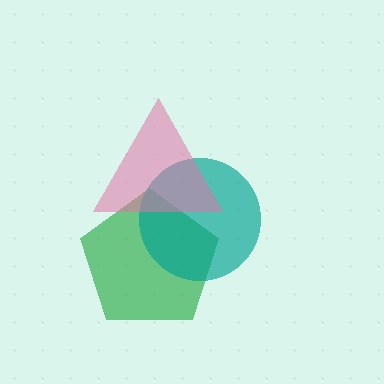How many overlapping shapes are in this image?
There are 3 overlapping shapes in the image.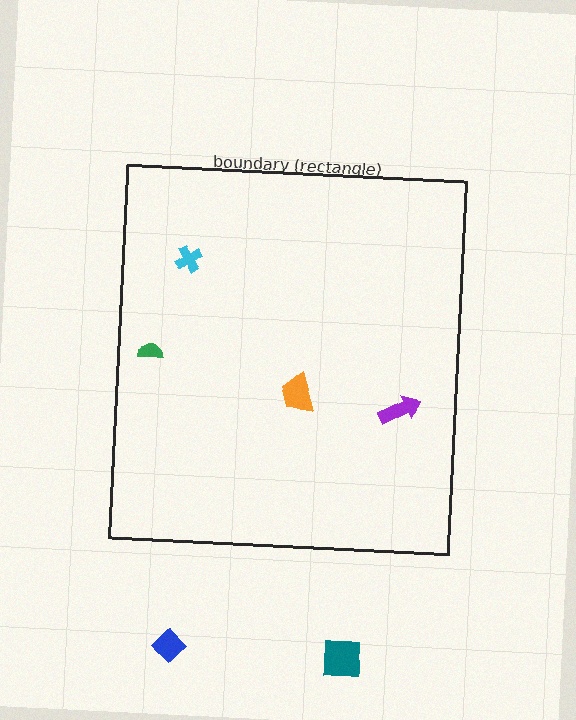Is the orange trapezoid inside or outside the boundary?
Inside.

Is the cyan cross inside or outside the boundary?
Inside.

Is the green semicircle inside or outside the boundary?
Inside.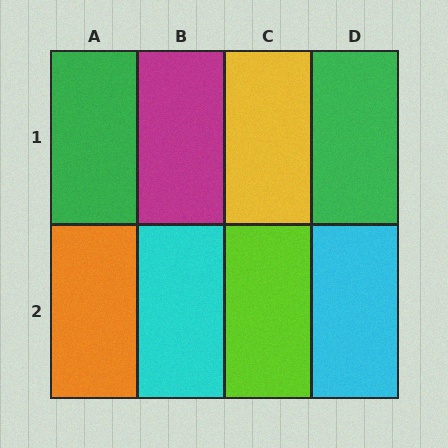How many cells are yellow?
1 cell is yellow.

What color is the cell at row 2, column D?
Cyan.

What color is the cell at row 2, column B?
Cyan.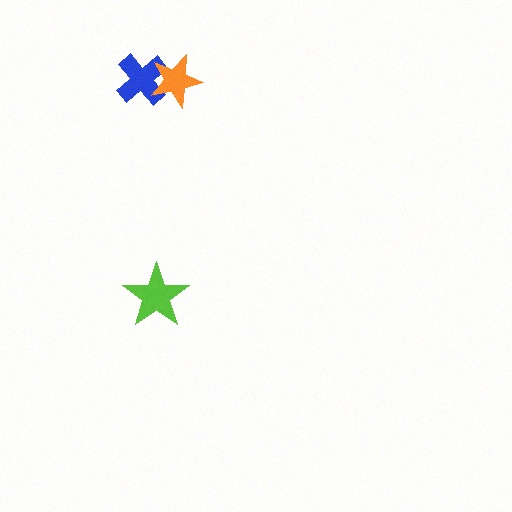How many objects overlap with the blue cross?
1 object overlaps with the blue cross.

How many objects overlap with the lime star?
0 objects overlap with the lime star.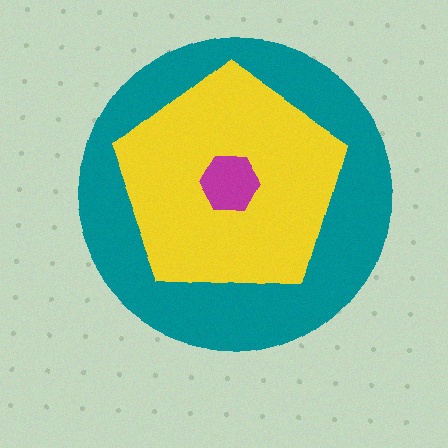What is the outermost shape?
The teal circle.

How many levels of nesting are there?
3.